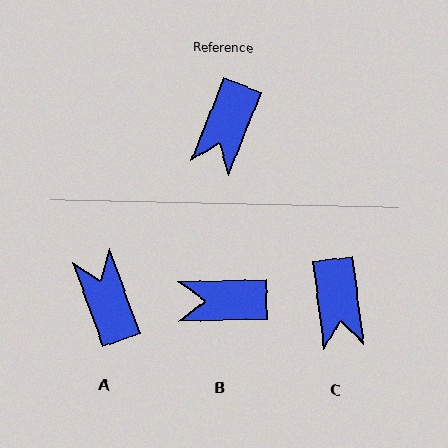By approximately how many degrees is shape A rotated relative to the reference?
Approximately 139 degrees clockwise.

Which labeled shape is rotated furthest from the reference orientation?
A, about 139 degrees away.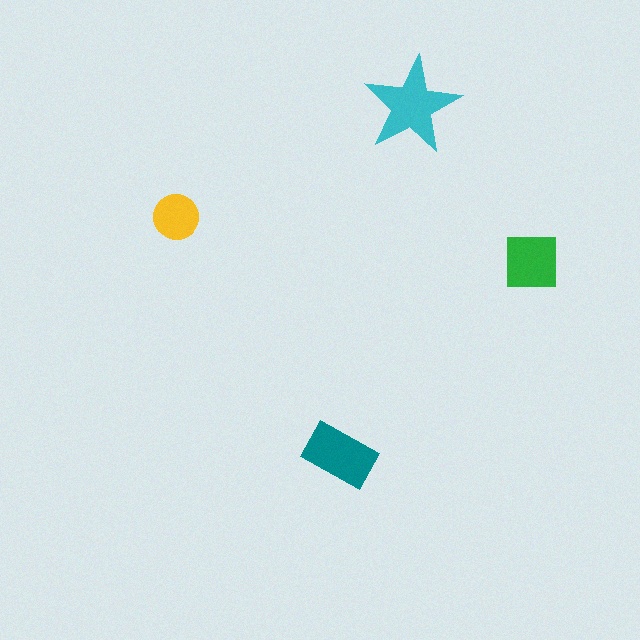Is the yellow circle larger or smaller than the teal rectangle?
Smaller.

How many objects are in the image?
There are 4 objects in the image.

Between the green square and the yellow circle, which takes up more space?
The green square.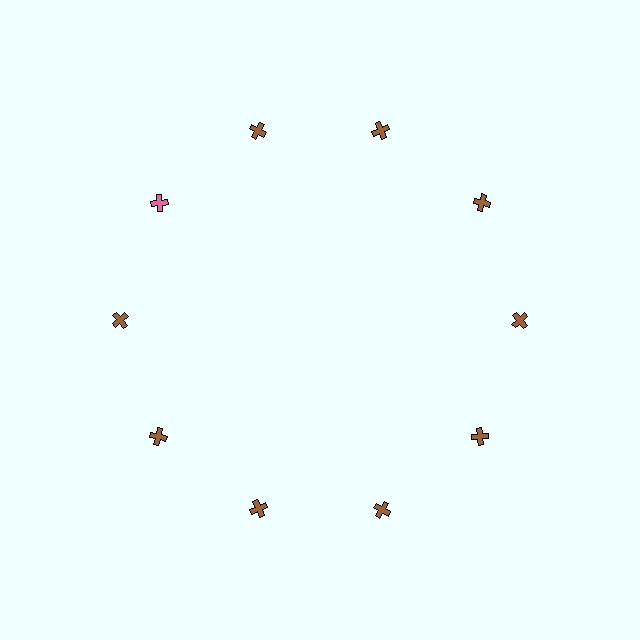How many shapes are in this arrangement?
There are 10 shapes arranged in a ring pattern.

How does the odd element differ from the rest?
It has a different color: pink instead of brown.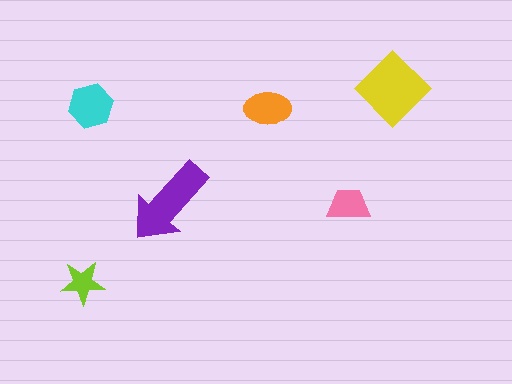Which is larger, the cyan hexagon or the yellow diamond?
The yellow diamond.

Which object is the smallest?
The lime star.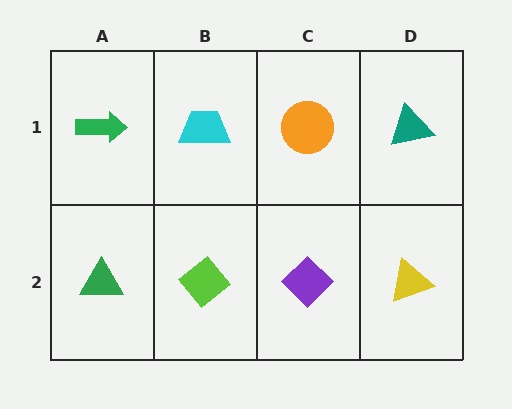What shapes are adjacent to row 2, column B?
A cyan trapezoid (row 1, column B), a green triangle (row 2, column A), a purple diamond (row 2, column C).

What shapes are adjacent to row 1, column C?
A purple diamond (row 2, column C), a cyan trapezoid (row 1, column B), a teal triangle (row 1, column D).